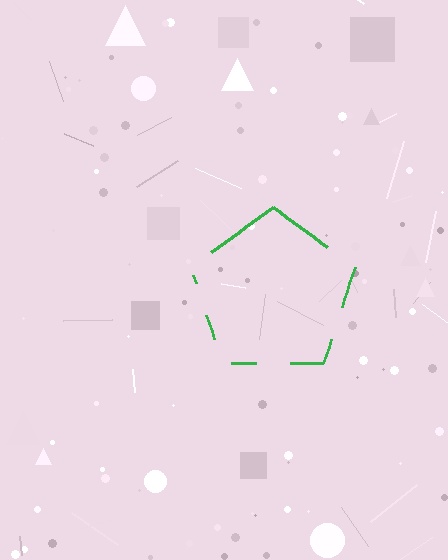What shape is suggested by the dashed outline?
The dashed outline suggests a pentagon.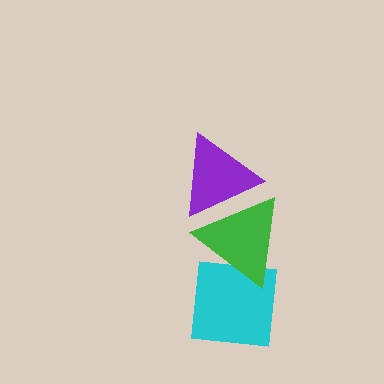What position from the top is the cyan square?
The cyan square is 3rd from the top.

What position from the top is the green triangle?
The green triangle is 2nd from the top.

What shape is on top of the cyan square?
The green triangle is on top of the cyan square.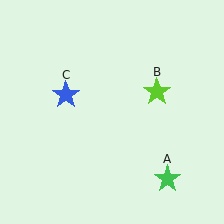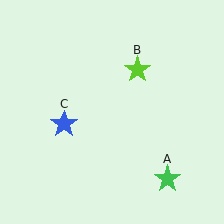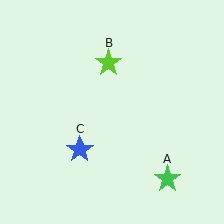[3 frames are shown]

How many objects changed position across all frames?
2 objects changed position: lime star (object B), blue star (object C).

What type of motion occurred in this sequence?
The lime star (object B), blue star (object C) rotated counterclockwise around the center of the scene.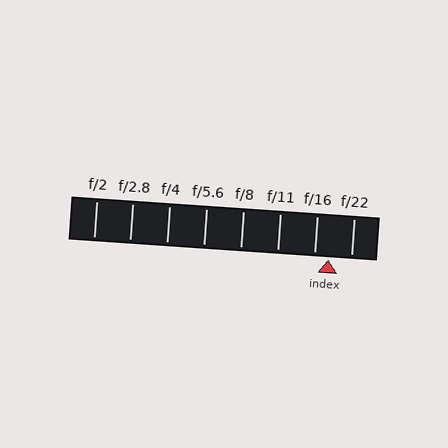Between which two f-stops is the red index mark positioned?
The index mark is between f/16 and f/22.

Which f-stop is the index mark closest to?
The index mark is closest to f/16.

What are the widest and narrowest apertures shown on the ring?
The widest aperture shown is f/2 and the narrowest is f/22.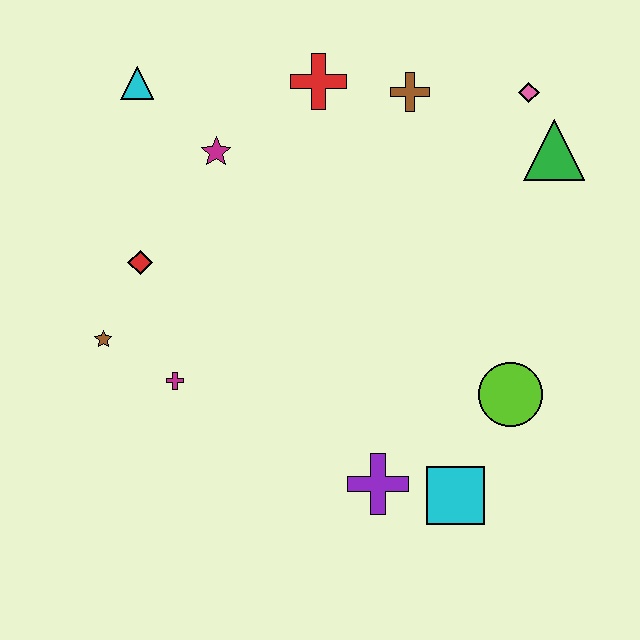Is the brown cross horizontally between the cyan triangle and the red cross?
No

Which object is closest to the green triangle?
The pink diamond is closest to the green triangle.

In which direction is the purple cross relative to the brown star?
The purple cross is to the right of the brown star.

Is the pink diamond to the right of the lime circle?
Yes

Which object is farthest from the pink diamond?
The brown star is farthest from the pink diamond.